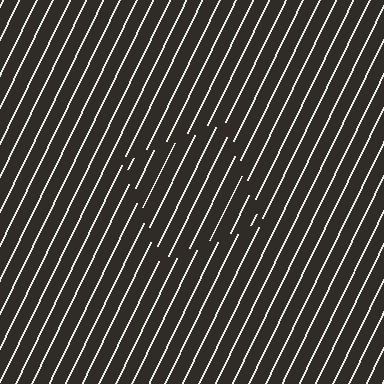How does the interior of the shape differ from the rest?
The interior of the shape contains the same grating, shifted by half a period — the contour is defined by the phase discontinuity where line-ends from the inner and outer gratings abut.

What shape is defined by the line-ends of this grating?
An illusory square. The interior of the shape contains the same grating, shifted by half a period — the contour is defined by the phase discontinuity where line-ends from the inner and outer gratings abut.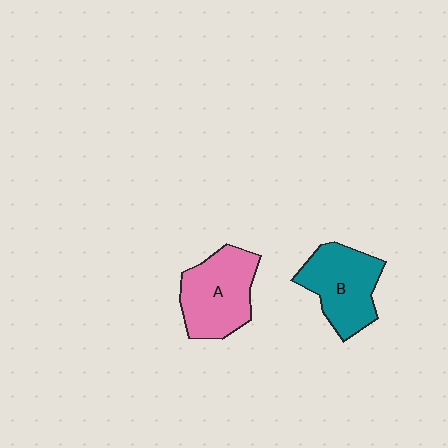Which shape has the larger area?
Shape A (pink).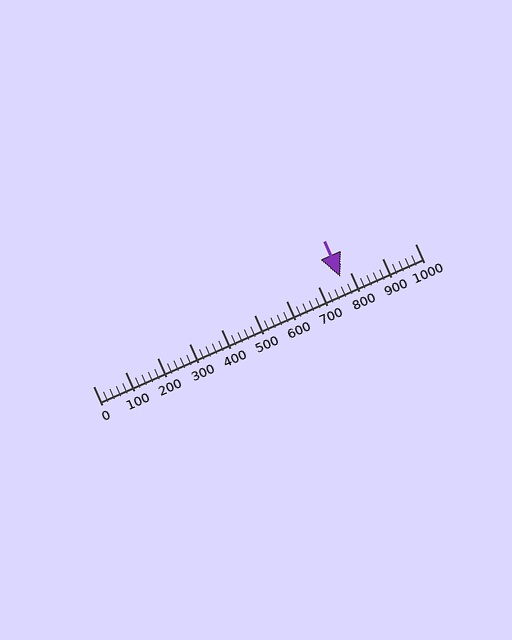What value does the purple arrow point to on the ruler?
The purple arrow points to approximately 767.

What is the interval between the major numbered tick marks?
The major tick marks are spaced 100 units apart.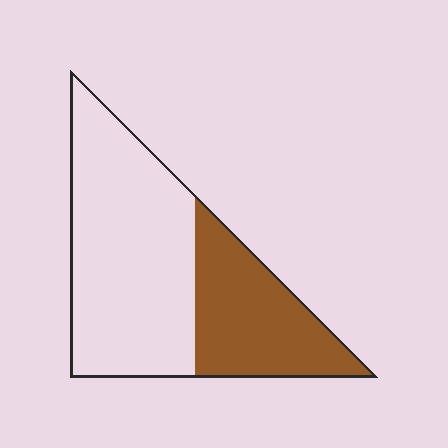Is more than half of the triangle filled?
No.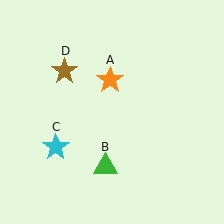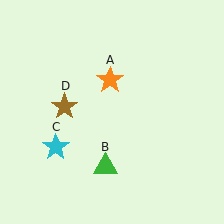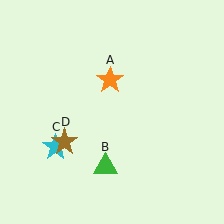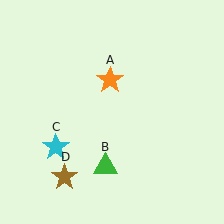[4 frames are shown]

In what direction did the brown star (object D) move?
The brown star (object D) moved down.